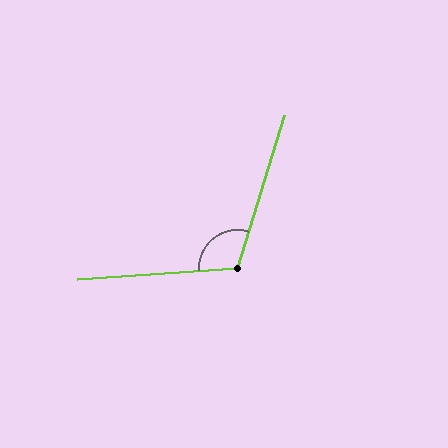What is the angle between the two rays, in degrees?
Approximately 111 degrees.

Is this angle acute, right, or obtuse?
It is obtuse.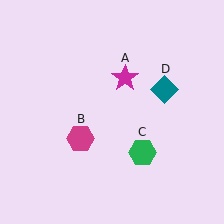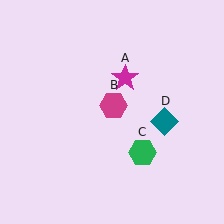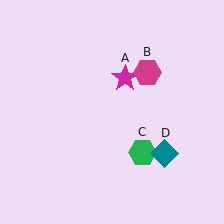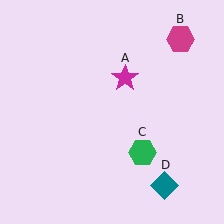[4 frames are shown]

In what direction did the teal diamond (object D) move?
The teal diamond (object D) moved down.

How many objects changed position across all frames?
2 objects changed position: magenta hexagon (object B), teal diamond (object D).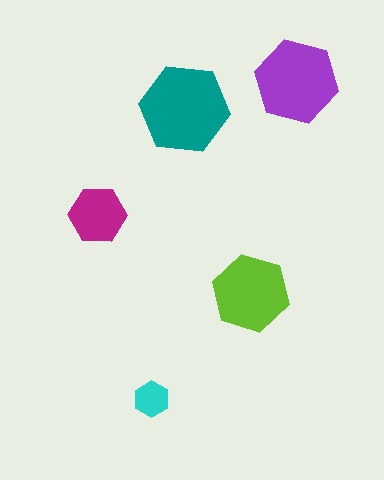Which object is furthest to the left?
The magenta hexagon is leftmost.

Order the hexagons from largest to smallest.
the teal one, the purple one, the lime one, the magenta one, the cyan one.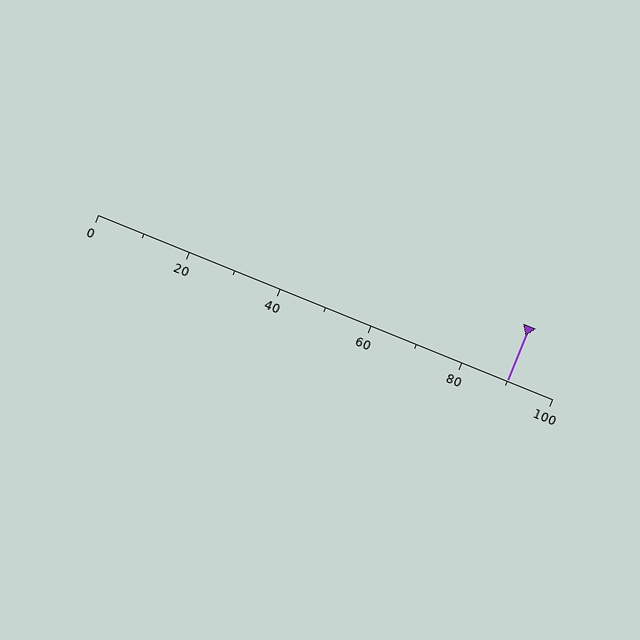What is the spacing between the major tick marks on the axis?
The major ticks are spaced 20 apart.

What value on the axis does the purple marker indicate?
The marker indicates approximately 90.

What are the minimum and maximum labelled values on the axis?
The axis runs from 0 to 100.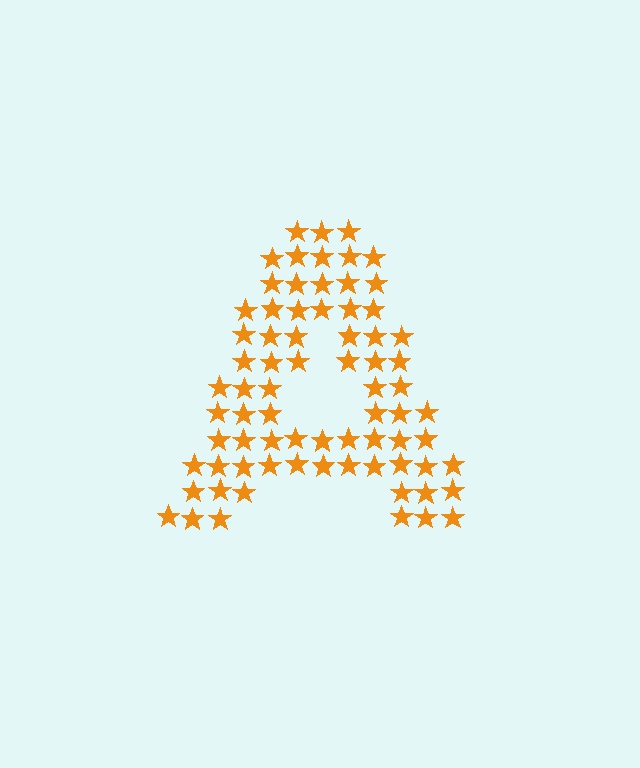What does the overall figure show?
The overall figure shows the letter A.